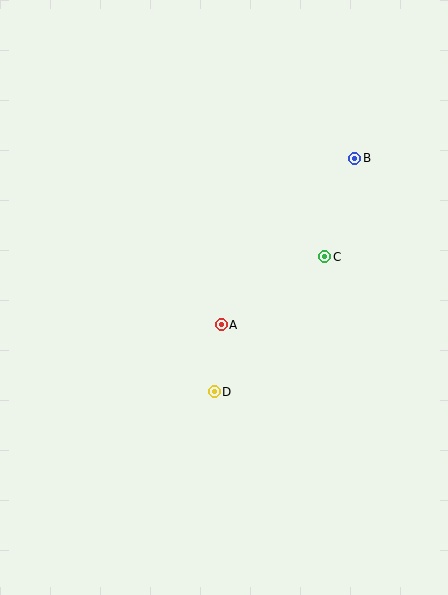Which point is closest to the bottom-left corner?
Point D is closest to the bottom-left corner.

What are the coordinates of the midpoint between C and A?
The midpoint between C and A is at (273, 291).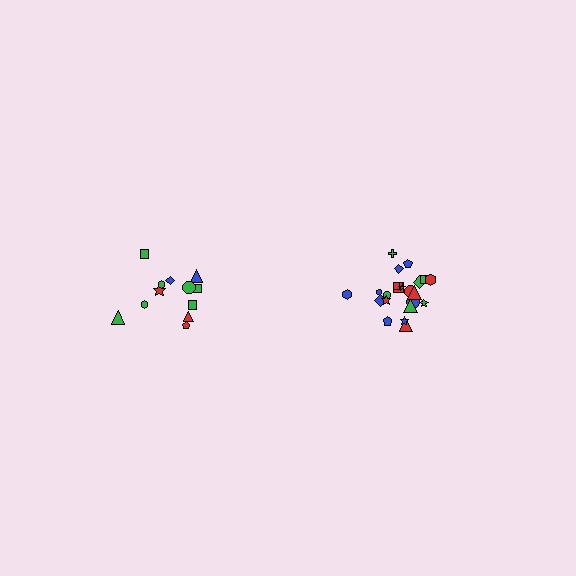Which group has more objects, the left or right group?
The right group.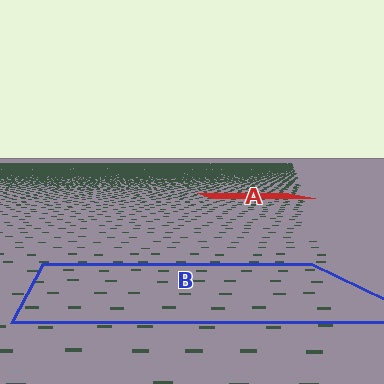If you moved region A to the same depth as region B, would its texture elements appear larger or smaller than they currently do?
They would appear larger. At a closer depth, the same texture elements are projected at a bigger on-screen size.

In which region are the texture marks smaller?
The texture marks are smaller in region A, because it is farther away.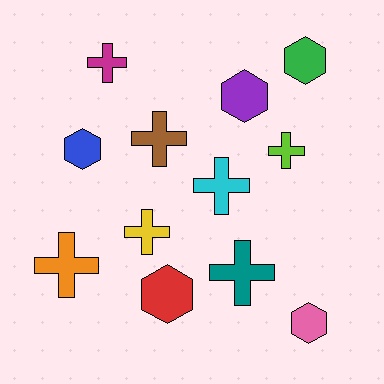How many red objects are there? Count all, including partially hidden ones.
There is 1 red object.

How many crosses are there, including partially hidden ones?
There are 7 crosses.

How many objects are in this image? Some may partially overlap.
There are 12 objects.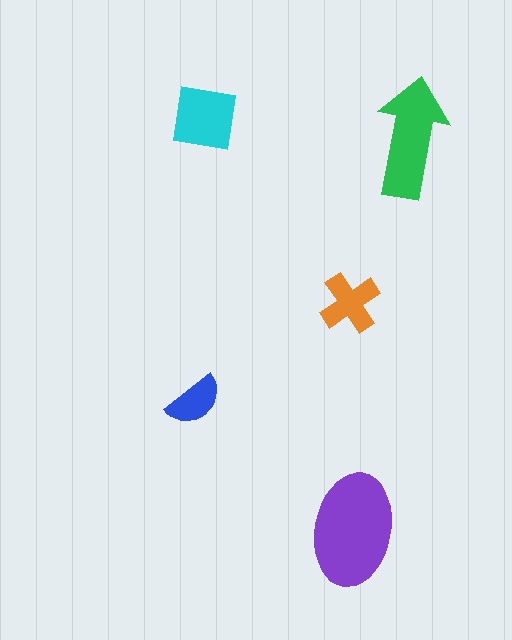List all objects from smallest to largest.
The blue semicircle, the orange cross, the cyan square, the green arrow, the purple ellipse.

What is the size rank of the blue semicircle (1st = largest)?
5th.